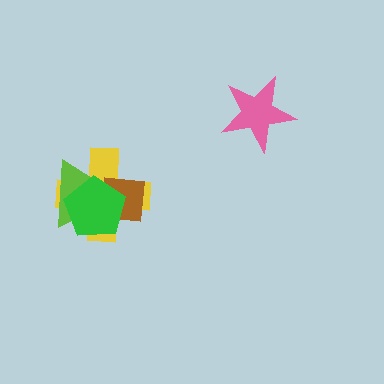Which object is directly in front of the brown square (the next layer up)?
The lime triangle is directly in front of the brown square.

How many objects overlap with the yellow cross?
3 objects overlap with the yellow cross.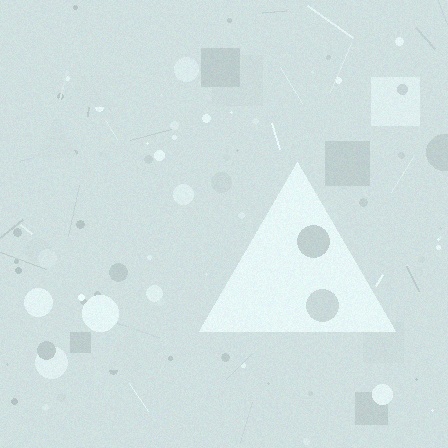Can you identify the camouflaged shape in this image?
The camouflaged shape is a triangle.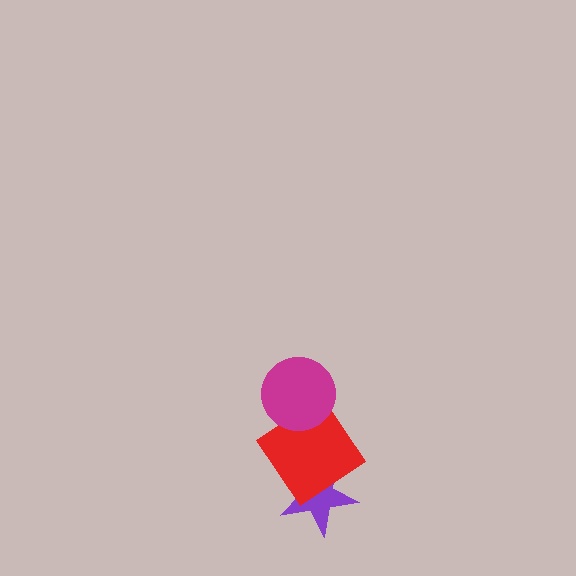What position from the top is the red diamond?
The red diamond is 2nd from the top.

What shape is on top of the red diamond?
The magenta circle is on top of the red diamond.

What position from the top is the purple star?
The purple star is 3rd from the top.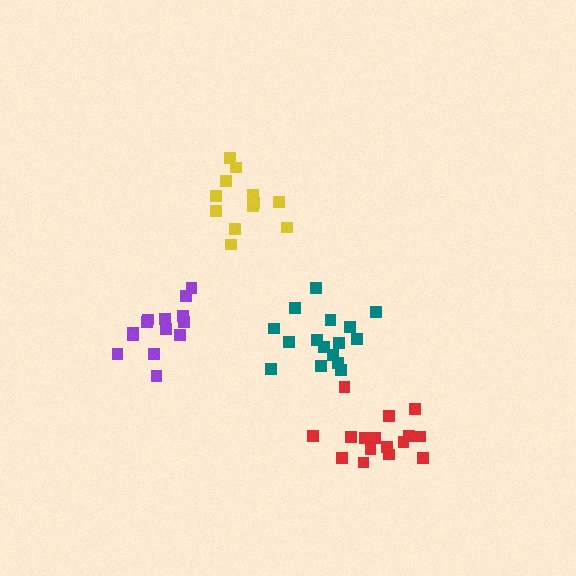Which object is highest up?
The yellow cluster is topmost.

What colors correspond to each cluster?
The clusters are colored: yellow, purple, teal, red.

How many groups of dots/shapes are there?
There are 4 groups.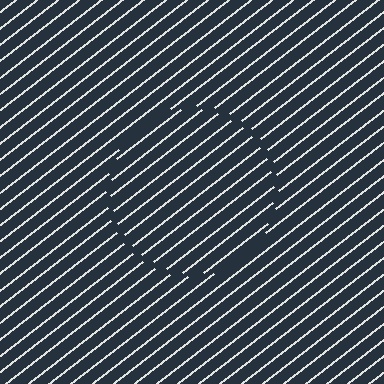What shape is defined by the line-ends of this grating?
An illusory circle. The interior of the shape contains the same grating, shifted by half a period — the contour is defined by the phase discontinuity where line-ends from the inner and outer gratings abut.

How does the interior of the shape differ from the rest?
The interior of the shape contains the same grating, shifted by half a period — the contour is defined by the phase discontinuity where line-ends from the inner and outer gratings abut.